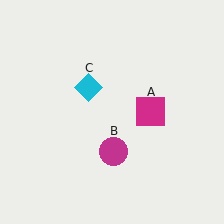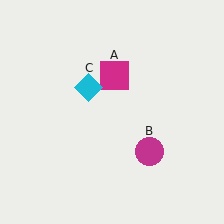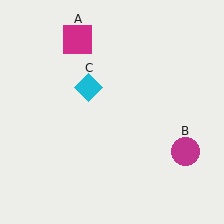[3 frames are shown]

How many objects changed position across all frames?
2 objects changed position: magenta square (object A), magenta circle (object B).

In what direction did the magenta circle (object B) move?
The magenta circle (object B) moved right.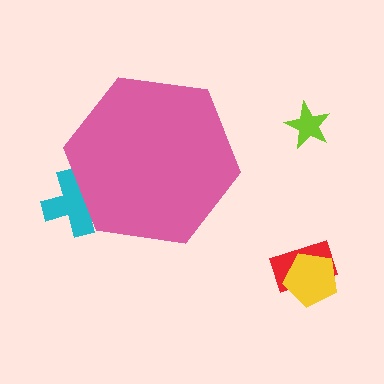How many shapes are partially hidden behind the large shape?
1 shape is partially hidden.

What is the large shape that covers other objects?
A pink hexagon.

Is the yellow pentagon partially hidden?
No, the yellow pentagon is fully visible.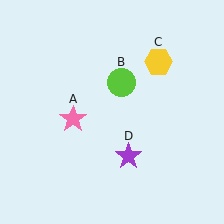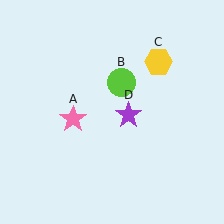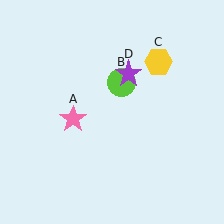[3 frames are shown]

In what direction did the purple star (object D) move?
The purple star (object D) moved up.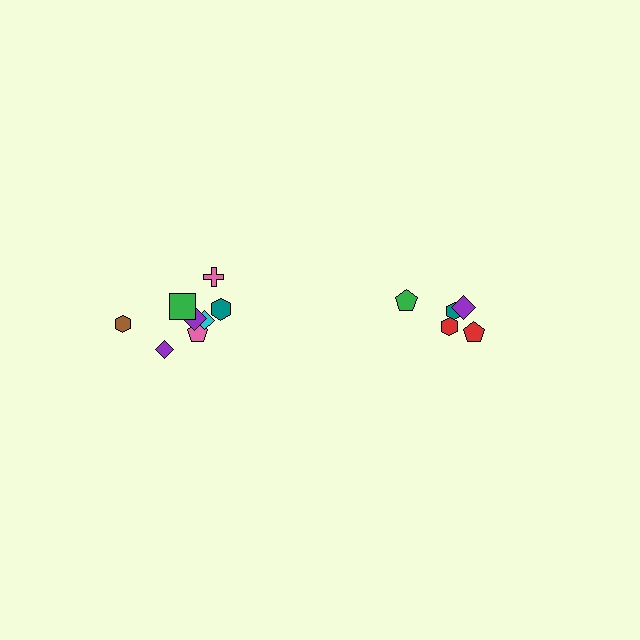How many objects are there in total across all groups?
There are 13 objects.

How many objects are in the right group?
There are 5 objects.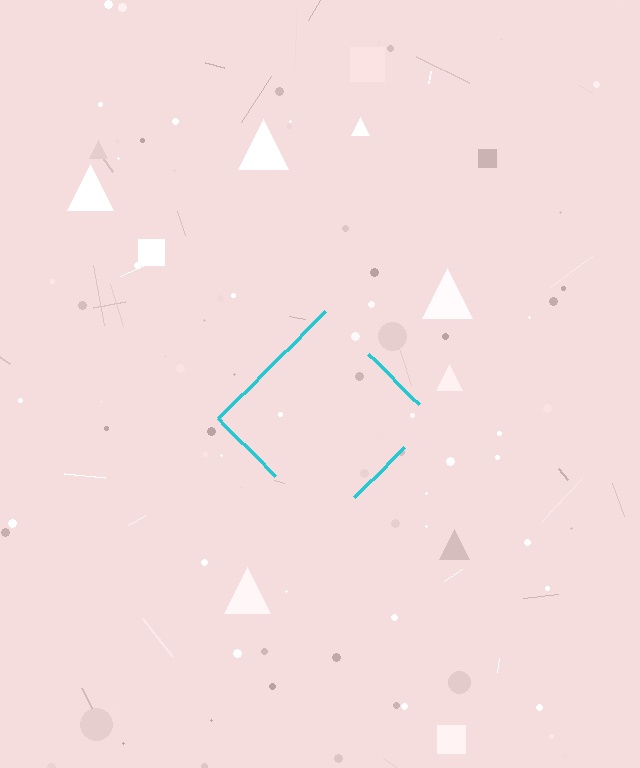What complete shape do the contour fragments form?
The contour fragments form a diamond.